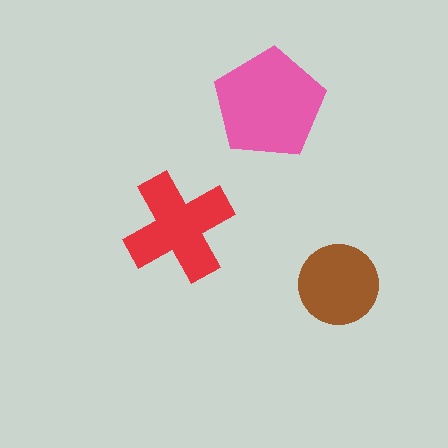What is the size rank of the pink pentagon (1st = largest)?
1st.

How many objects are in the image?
There are 3 objects in the image.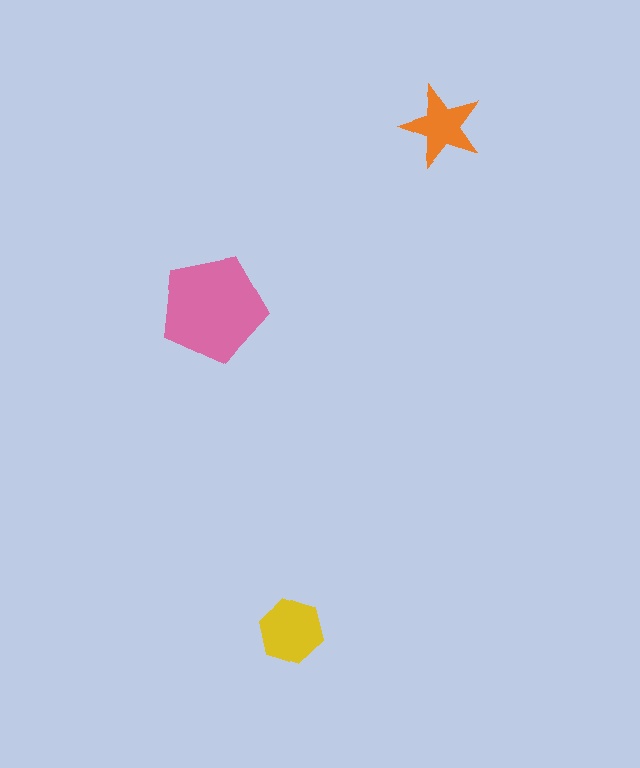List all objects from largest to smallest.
The pink pentagon, the yellow hexagon, the orange star.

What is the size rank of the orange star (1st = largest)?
3rd.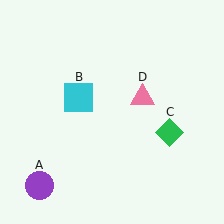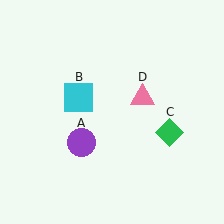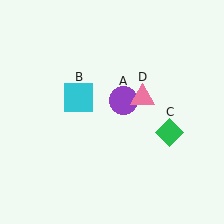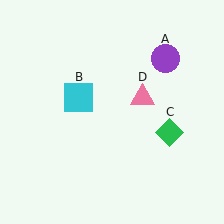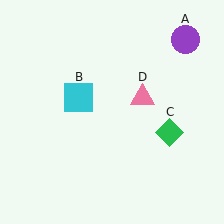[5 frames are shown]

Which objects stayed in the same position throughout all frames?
Cyan square (object B) and green diamond (object C) and pink triangle (object D) remained stationary.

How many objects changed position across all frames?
1 object changed position: purple circle (object A).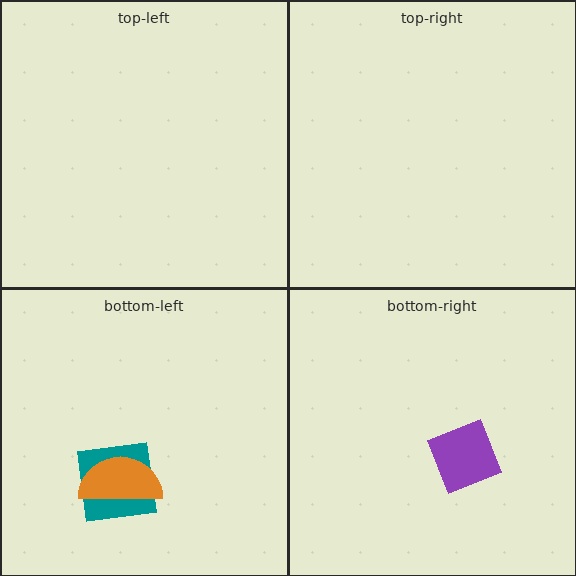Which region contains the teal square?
The bottom-left region.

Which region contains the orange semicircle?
The bottom-left region.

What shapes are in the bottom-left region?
The teal square, the orange semicircle.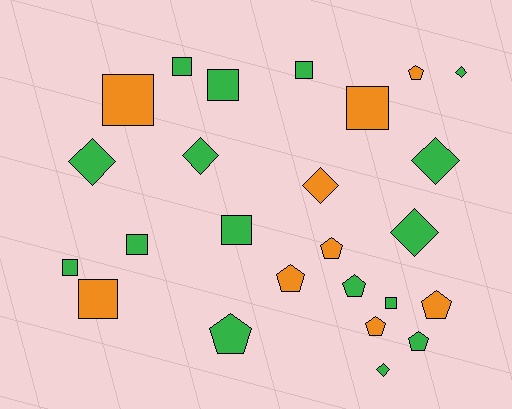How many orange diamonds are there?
There is 1 orange diamond.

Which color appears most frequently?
Green, with 16 objects.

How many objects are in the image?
There are 25 objects.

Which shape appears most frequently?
Square, with 10 objects.